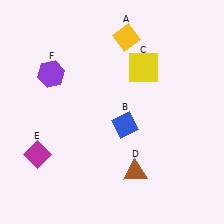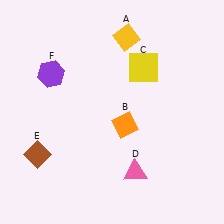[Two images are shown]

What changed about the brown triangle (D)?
In Image 1, D is brown. In Image 2, it changed to pink.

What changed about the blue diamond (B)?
In Image 1, B is blue. In Image 2, it changed to orange.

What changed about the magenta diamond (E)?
In Image 1, E is magenta. In Image 2, it changed to brown.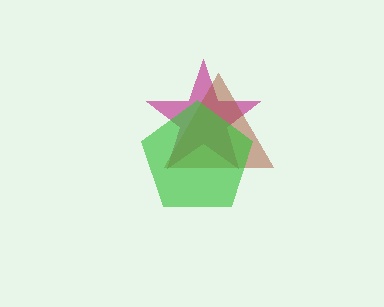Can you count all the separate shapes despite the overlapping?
Yes, there are 3 separate shapes.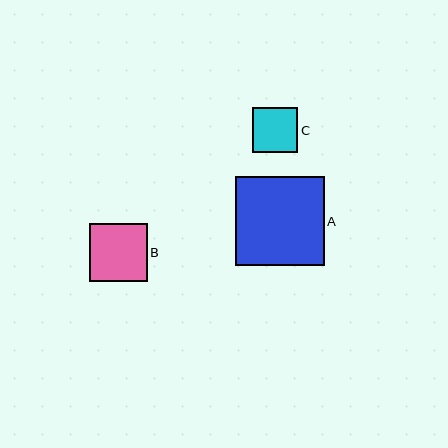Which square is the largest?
Square A is the largest with a size of approximately 89 pixels.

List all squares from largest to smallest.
From largest to smallest: A, B, C.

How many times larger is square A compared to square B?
Square A is approximately 1.5 times the size of square B.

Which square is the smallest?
Square C is the smallest with a size of approximately 45 pixels.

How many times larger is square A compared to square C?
Square A is approximately 2.0 times the size of square C.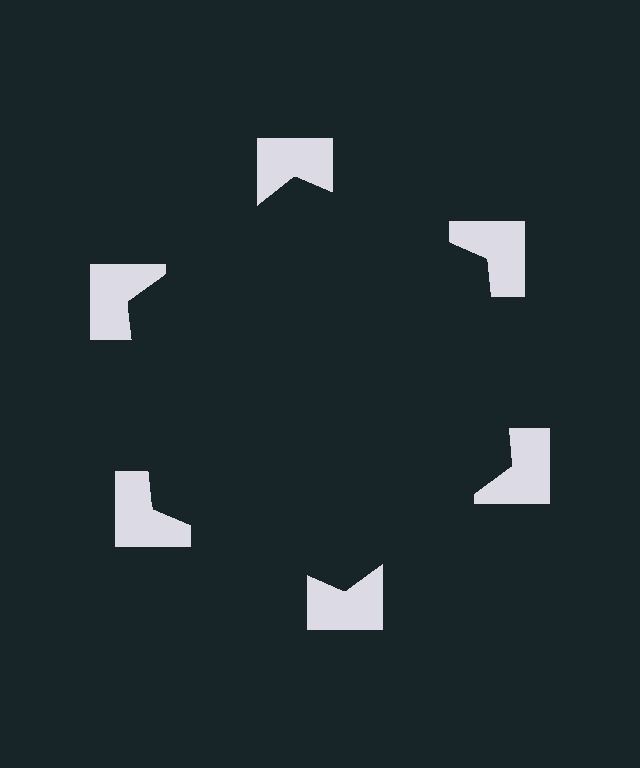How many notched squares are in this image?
There are 6 — one at each vertex of the illusory hexagon.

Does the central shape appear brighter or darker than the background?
It typically appears slightly darker than the background, even though no actual brightness change is drawn.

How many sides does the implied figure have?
6 sides.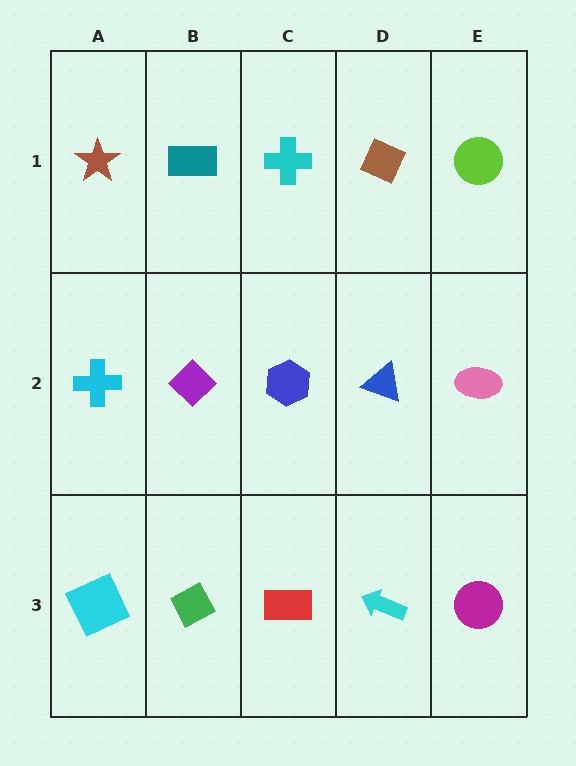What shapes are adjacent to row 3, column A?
A cyan cross (row 2, column A), a green diamond (row 3, column B).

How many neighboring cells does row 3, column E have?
2.